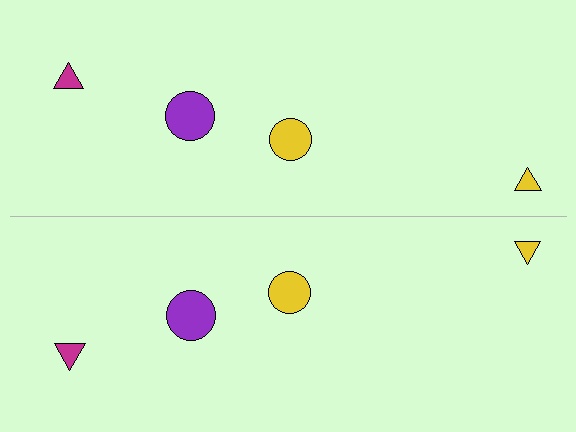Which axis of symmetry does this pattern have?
The pattern has a horizontal axis of symmetry running through the center of the image.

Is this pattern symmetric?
Yes, this pattern has bilateral (reflection) symmetry.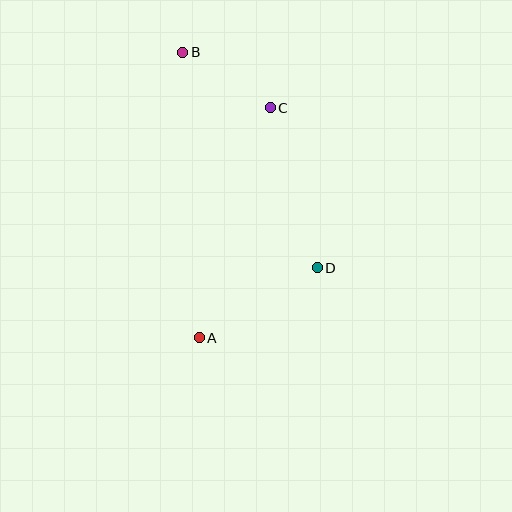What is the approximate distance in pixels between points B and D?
The distance between B and D is approximately 254 pixels.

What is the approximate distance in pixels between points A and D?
The distance between A and D is approximately 138 pixels.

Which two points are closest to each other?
Points B and C are closest to each other.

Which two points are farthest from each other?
Points A and B are farthest from each other.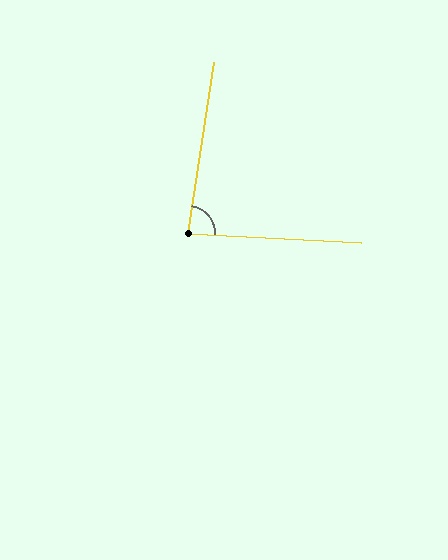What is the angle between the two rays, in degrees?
Approximately 84 degrees.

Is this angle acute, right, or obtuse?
It is acute.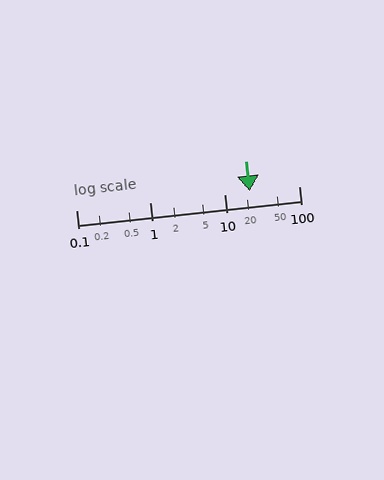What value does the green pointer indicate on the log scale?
The pointer indicates approximately 22.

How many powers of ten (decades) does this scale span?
The scale spans 3 decades, from 0.1 to 100.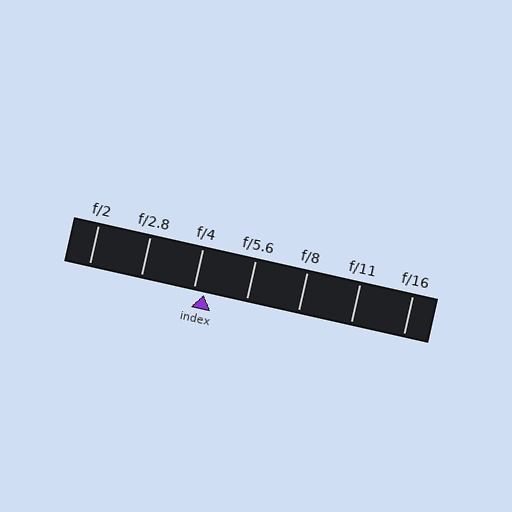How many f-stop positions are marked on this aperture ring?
There are 7 f-stop positions marked.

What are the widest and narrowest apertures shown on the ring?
The widest aperture shown is f/2 and the narrowest is f/16.